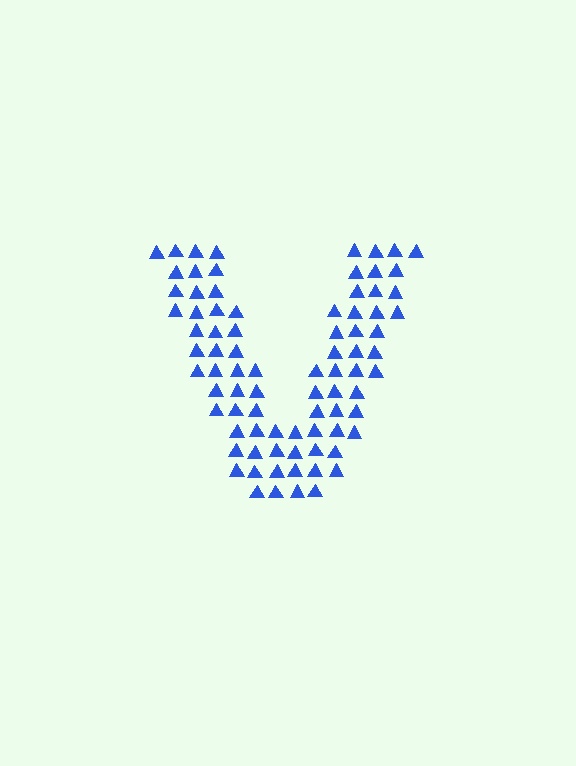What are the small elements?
The small elements are triangles.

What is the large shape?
The large shape is the letter V.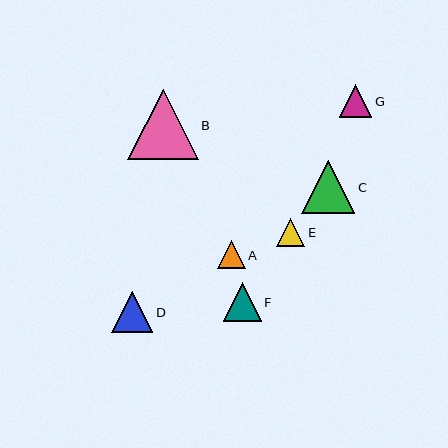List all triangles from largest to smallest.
From largest to smallest: B, C, D, F, G, E, A.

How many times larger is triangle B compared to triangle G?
Triangle B is approximately 2.1 times the size of triangle G.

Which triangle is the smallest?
Triangle A is the smallest with a size of approximately 28 pixels.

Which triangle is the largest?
Triangle B is the largest with a size of approximately 71 pixels.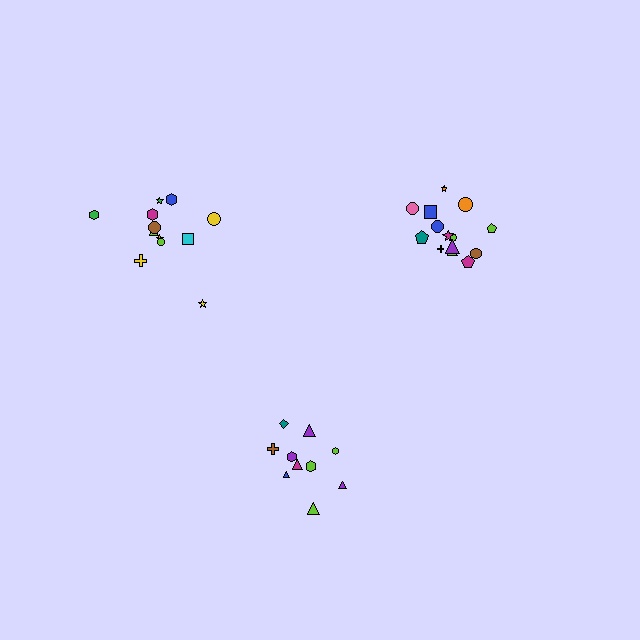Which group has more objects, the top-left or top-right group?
The top-right group.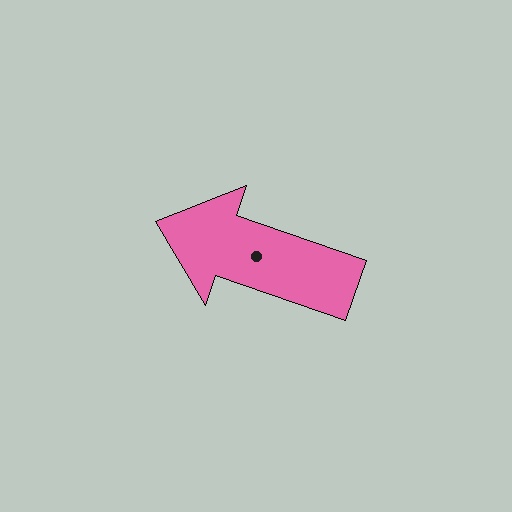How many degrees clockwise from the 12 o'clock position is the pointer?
Approximately 289 degrees.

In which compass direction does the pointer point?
West.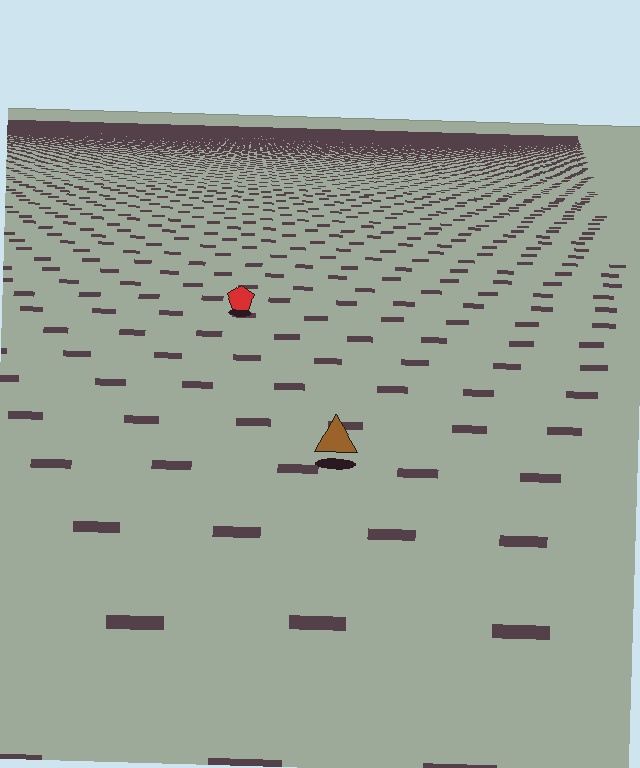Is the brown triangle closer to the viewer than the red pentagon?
Yes. The brown triangle is closer — you can tell from the texture gradient: the ground texture is coarser near it.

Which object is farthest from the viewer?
The red pentagon is farthest from the viewer. It appears smaller and the ground texture around it is denser.